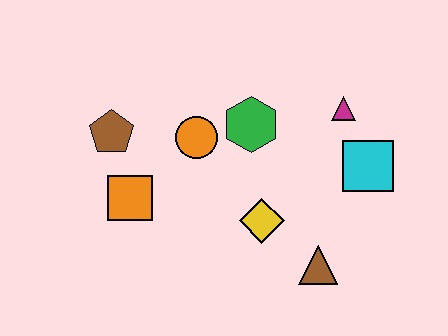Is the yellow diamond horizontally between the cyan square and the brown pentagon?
Yes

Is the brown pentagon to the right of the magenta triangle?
No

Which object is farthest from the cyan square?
The brown pentagon is farthest from the cyan square.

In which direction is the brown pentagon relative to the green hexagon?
The brown pentagon is to the left of the green hexagon.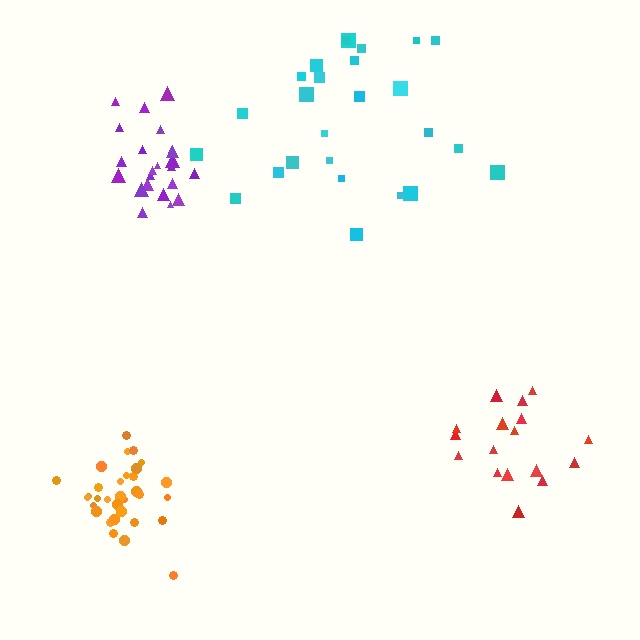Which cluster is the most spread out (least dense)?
Cyan.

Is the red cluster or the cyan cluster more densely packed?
Red.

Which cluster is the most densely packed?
Orange.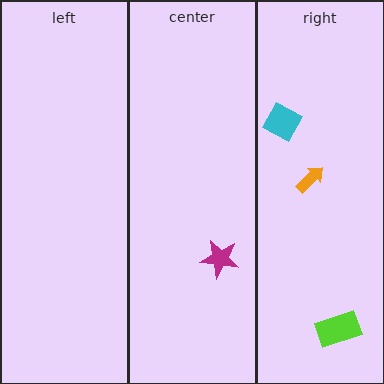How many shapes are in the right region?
3.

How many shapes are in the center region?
1.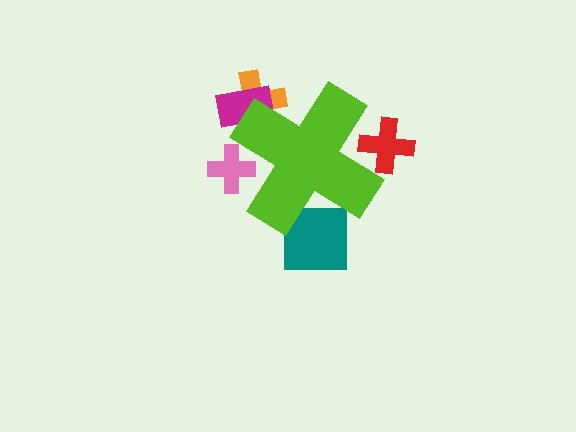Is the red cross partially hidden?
Yes, the red cross is partially hidden behind the lime cross.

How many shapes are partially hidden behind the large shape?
5 shapes are partially hidden.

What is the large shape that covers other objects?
A lime cross.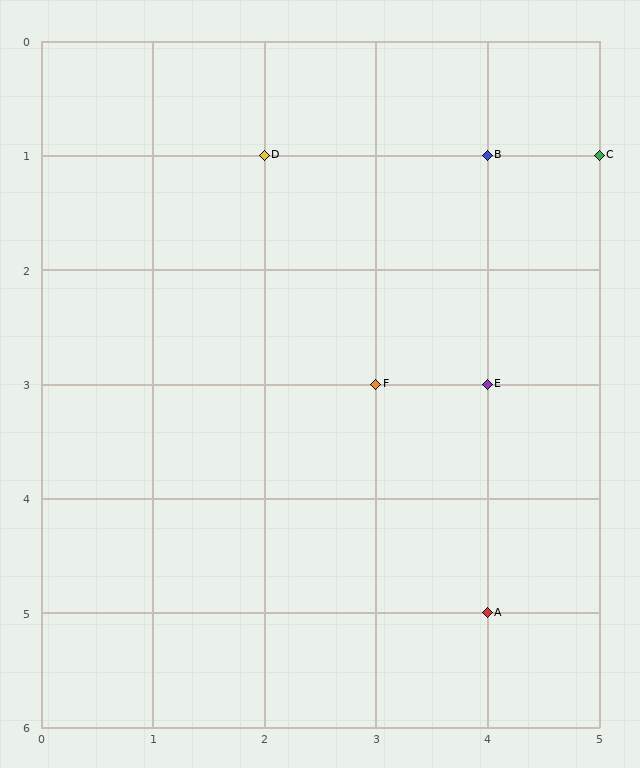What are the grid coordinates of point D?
Point D is at grid coordinates (2, 1).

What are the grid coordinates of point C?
Point C is at grid coordinates (5, 1).